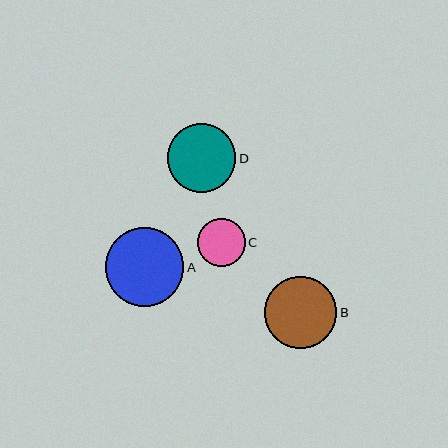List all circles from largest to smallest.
From largest to smallest: A, B, D, C.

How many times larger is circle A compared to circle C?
Circle A is approximately 1.6 times the size of circle C.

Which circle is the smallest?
Circle C is the smallest with a size of approximately 48 pixels.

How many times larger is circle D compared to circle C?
Circle D is approximately 1.4 times the size of circle C.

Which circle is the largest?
Circle A is the largest with a size of approximately 78 pixels.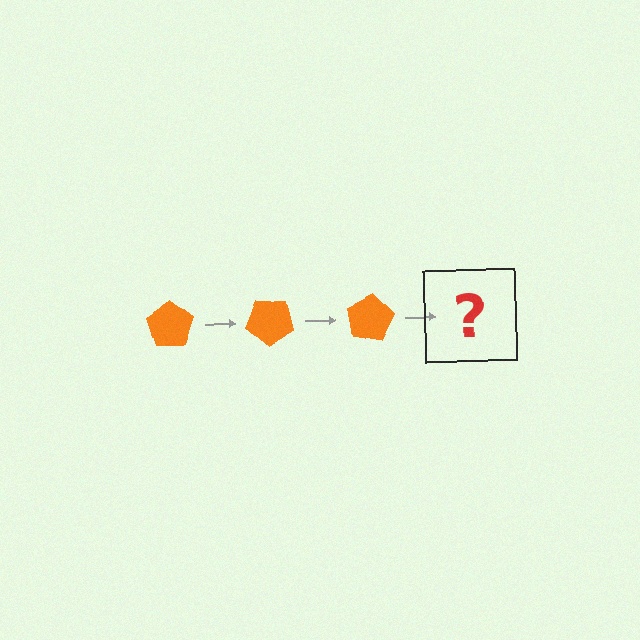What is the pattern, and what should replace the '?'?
The pattern is that the pentagon rotates 40 degrees each step. The '?' should be an orange pentagon rotated 120 degrees.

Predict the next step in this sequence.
The next step is an orange pentagon rotated 120 degrees.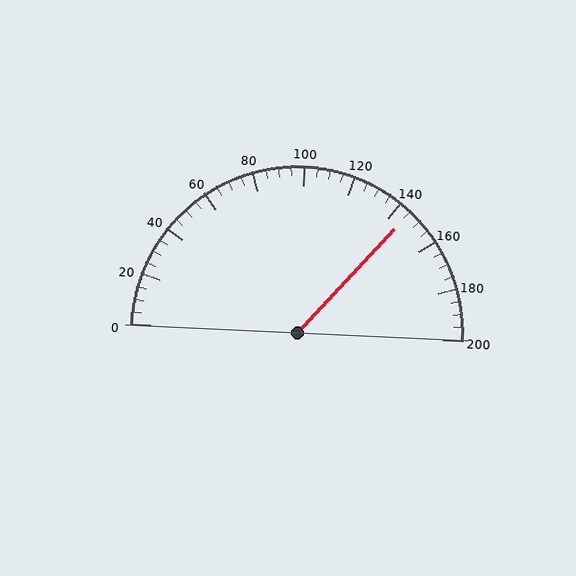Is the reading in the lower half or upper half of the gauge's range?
The reading is in the upper half of the range (0 to 200).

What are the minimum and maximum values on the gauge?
The gauge ranges from 0 to 200.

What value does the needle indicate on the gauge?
The needle indicates approximately 145.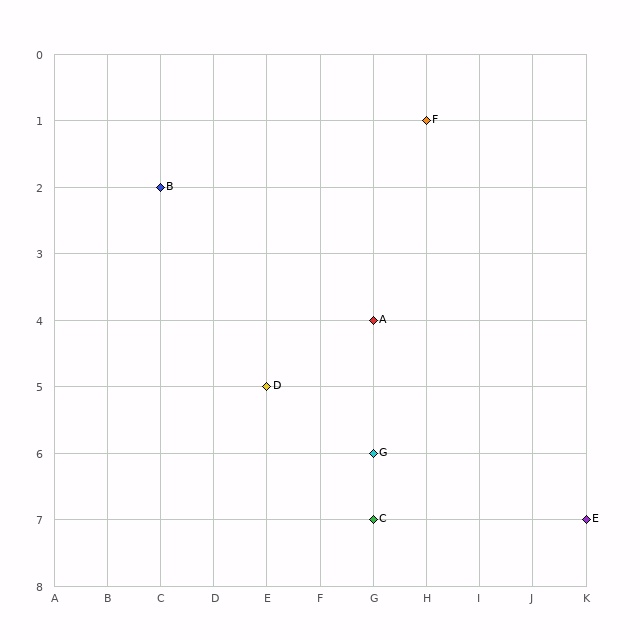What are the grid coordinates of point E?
Point E is at grid coordinates (K, 7).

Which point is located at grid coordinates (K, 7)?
Point E is at (K, 7).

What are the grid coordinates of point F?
Point F is at grid coordinates (H, 1).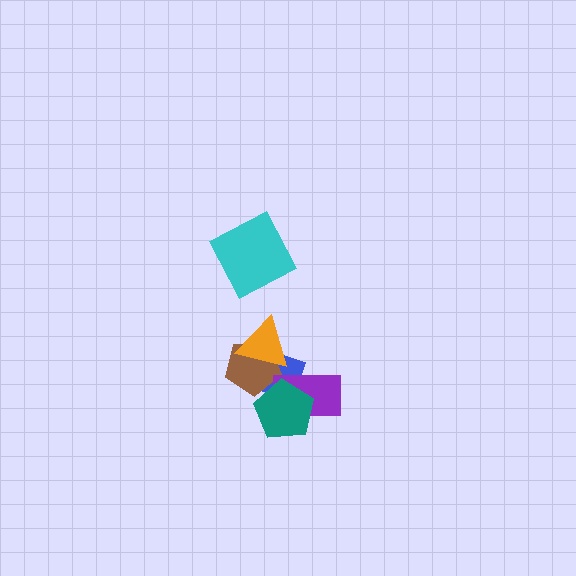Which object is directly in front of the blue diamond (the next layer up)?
The brown pentagon is directly in front of the blue diamond.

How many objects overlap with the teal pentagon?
3 objects overlap with the teal pentagon.